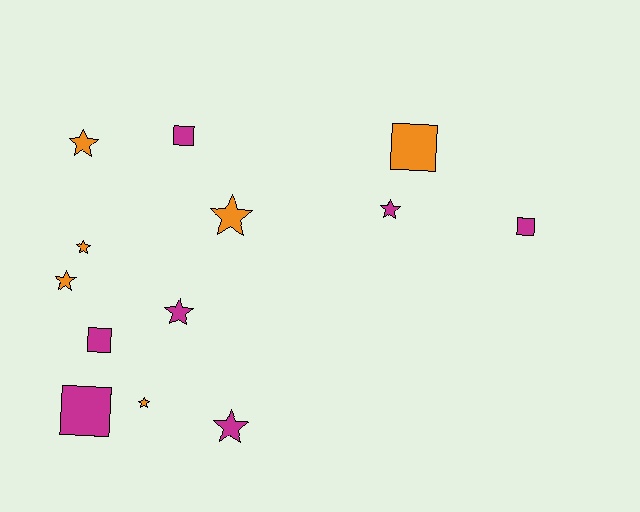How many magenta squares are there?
There are 4 magenta squares.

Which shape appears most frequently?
Star, with 8 objects.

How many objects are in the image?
There are 13 objects.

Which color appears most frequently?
Magenta, with 7 objects.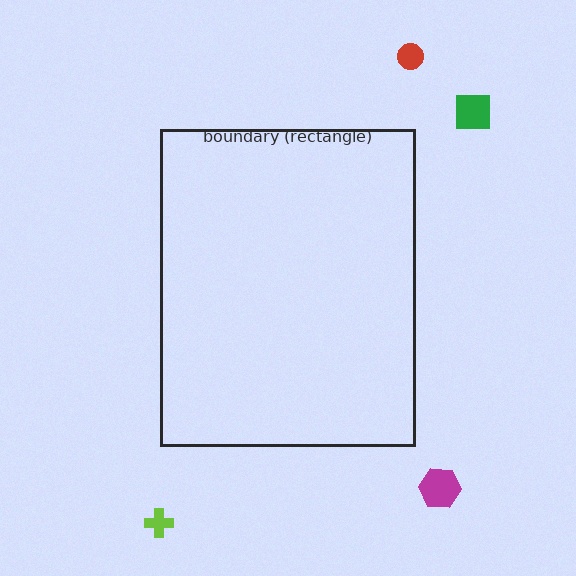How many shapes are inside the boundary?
0 inside, 4 outside.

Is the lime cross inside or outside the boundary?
Outside.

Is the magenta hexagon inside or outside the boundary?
Outside.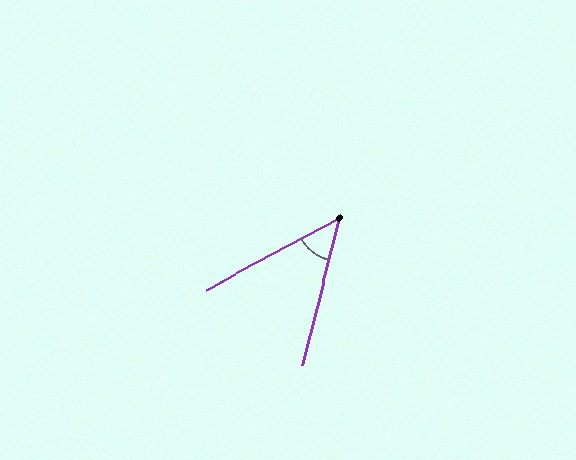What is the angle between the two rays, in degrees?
Approximately 48 degrees.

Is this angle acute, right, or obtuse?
It is acute.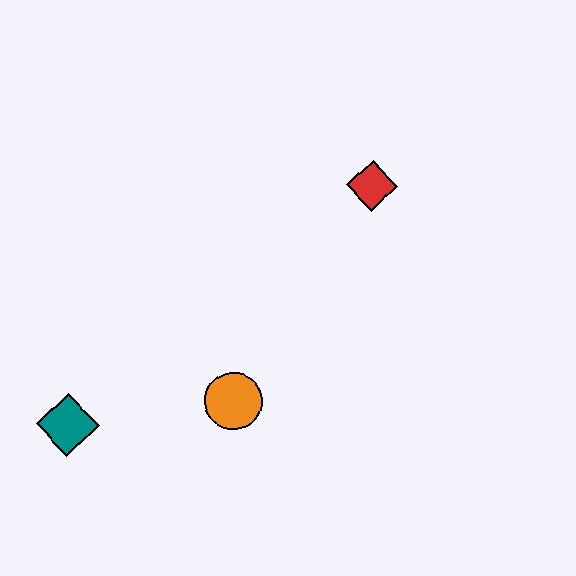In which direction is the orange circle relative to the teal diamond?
The orange circle is to the right of the teal diamond.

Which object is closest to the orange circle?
The teal diamond is closest to the orange circle.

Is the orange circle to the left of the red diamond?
Yes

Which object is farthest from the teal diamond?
The red diamond is farthest from the teal diamond.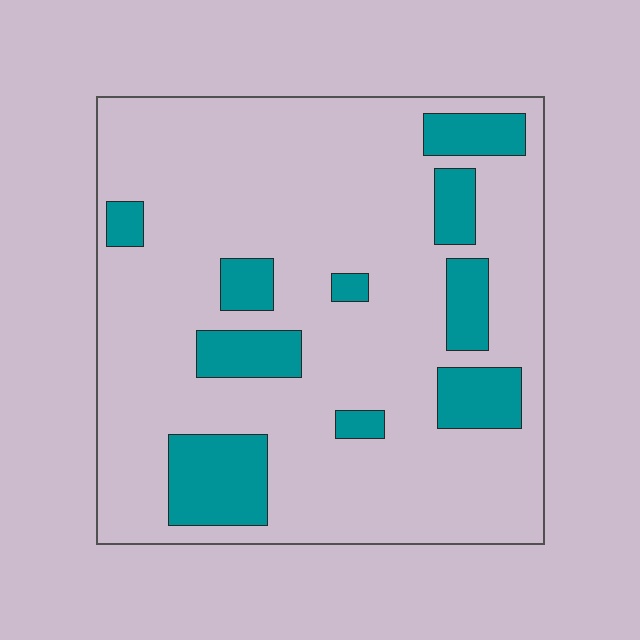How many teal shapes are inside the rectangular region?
10.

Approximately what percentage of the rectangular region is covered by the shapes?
Approximately 20%.